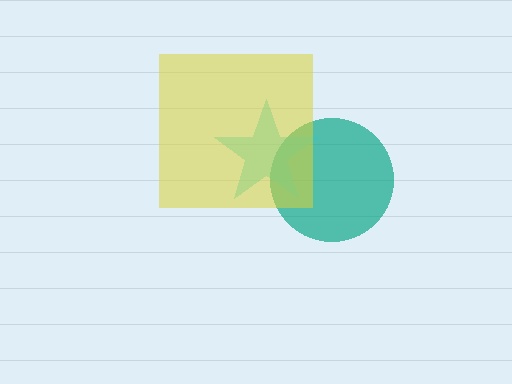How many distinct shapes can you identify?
There are 3 distinct shapes: a teal circle, a cyan star, a yellow square.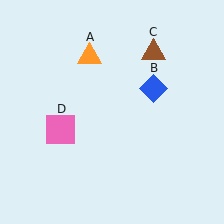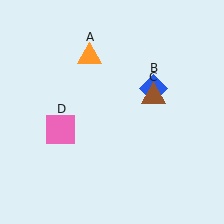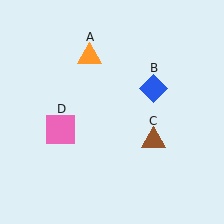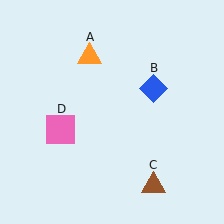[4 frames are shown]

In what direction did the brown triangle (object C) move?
The brown triangle (object C) moved down.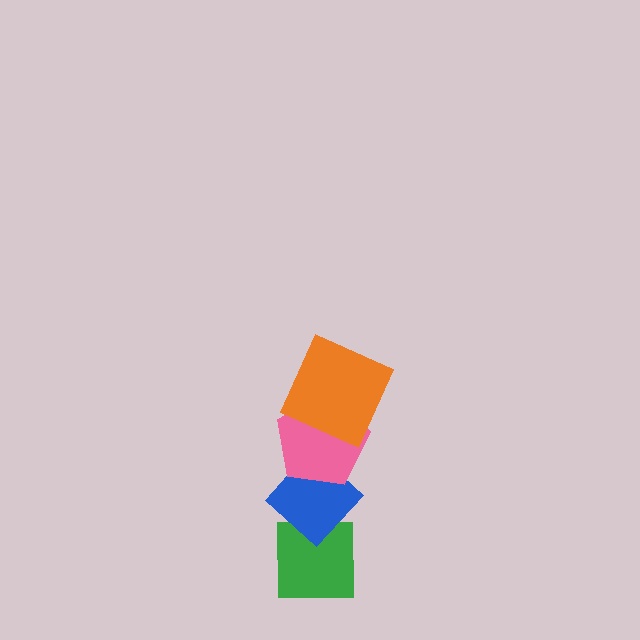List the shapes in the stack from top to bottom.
From top to bottom: the orange square, the pink pentagon, the blue diamond, the green square.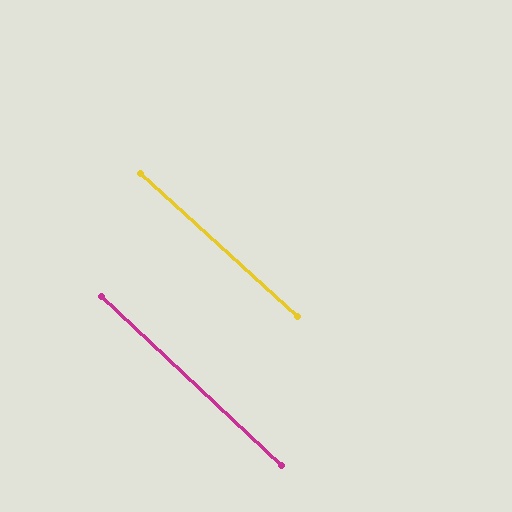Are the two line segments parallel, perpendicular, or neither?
Parallel — their directions differ by only 0.9°.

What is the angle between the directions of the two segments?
Approximately 1 degree.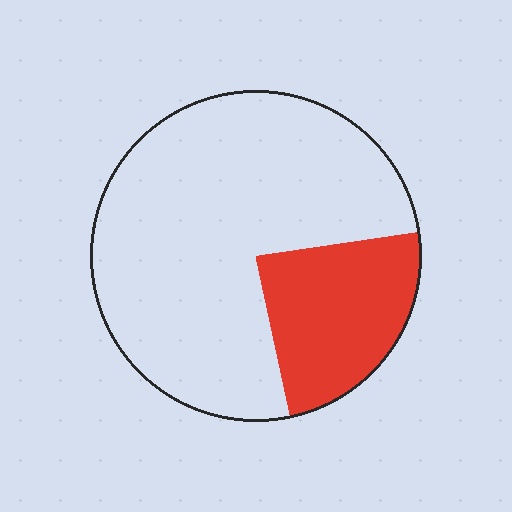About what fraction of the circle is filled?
About one quarter (1/4).